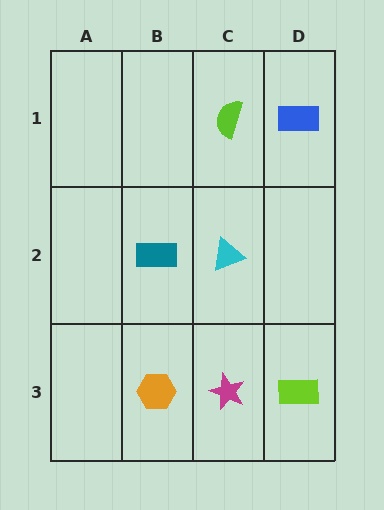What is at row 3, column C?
A magenta star.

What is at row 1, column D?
A blue rectangle.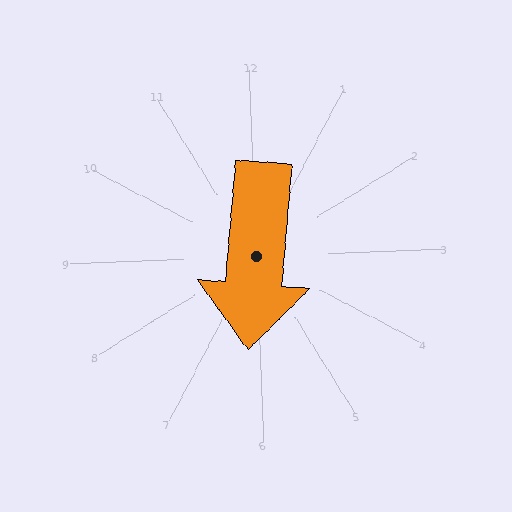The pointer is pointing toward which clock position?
Roughly 6 o'clock.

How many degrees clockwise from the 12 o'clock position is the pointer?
Approximately 187 degrees.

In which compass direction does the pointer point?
South.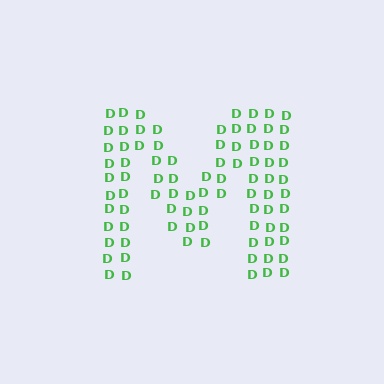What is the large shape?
The large shape is the letter M.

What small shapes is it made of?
It is made of small letter D's.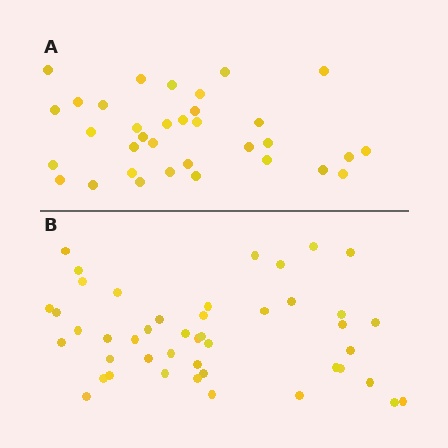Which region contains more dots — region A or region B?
Region B (the bottom region) has more dots.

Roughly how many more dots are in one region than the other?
Region B has roughly 12 or so more dots than region A.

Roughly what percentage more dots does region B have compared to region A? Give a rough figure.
About 30% more.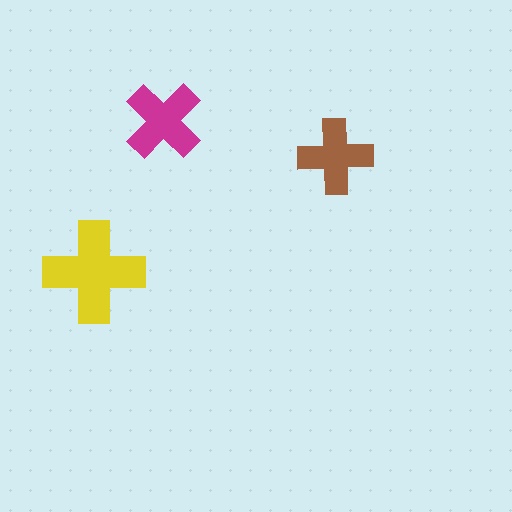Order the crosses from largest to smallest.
the yellow one, the magenta one, the brown one.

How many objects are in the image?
There are 3 objects in the image.